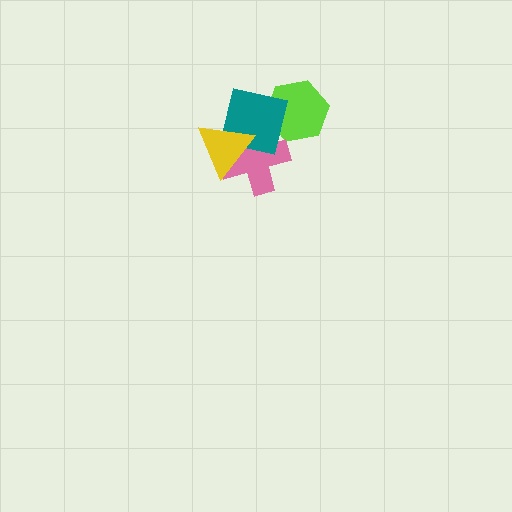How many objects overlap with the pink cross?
2 objects overlap with the pink cross.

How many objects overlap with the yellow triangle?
2 objects overlap with the yellow triangle.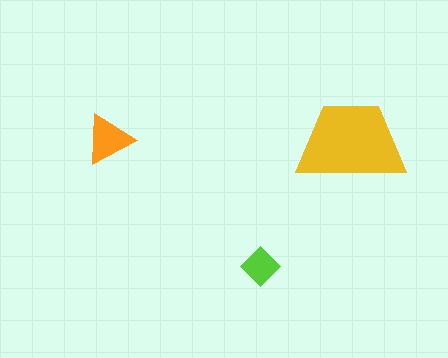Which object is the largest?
The yellow trapezoid.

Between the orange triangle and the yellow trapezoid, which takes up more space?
The yellow trapezoid.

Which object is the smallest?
The lime diamond.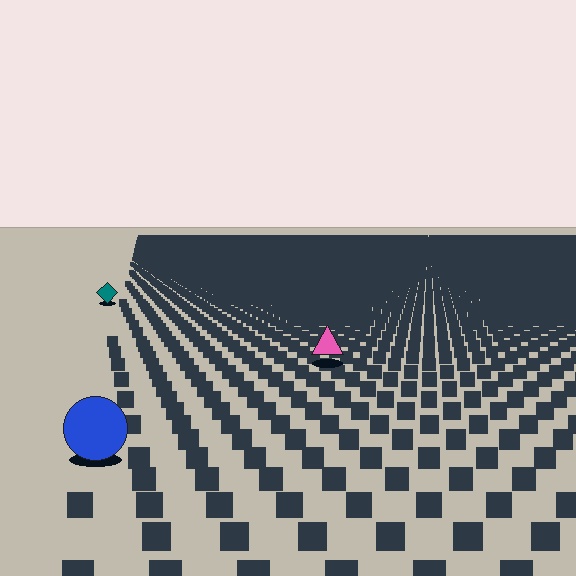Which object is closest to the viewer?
The blue circle is closest. The texture marks near it are larger and more spread out.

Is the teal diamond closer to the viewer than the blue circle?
No. The blue circle is closer — you can tell from the texture gradient: the ground texture is coarser near it.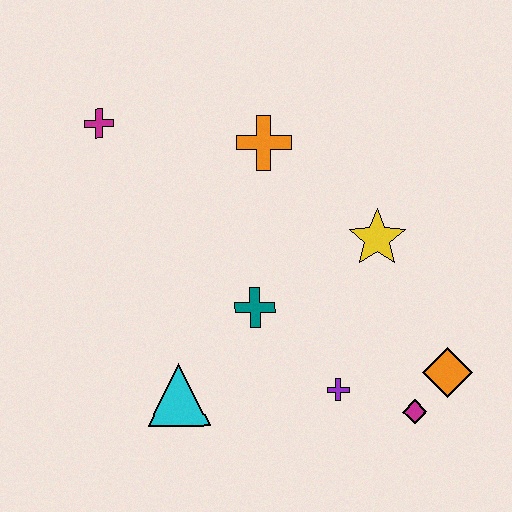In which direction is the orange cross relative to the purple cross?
The orange cross is above the purple cross.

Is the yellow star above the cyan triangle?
Yes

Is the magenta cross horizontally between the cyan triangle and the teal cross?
No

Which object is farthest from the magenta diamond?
The magenta cross is farthest from the magenta diamond.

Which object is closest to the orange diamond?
The magenta diamond is closest to the orange diamond.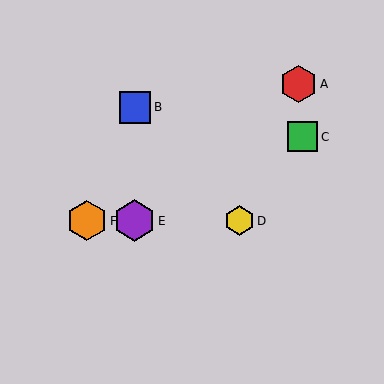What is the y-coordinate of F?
Object F is at y≈221.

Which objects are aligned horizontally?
Objects D, E, F are aligned horizontally.